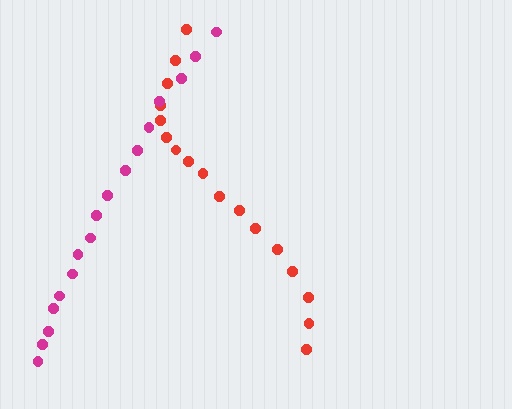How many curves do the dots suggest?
There are 2 distinct paths.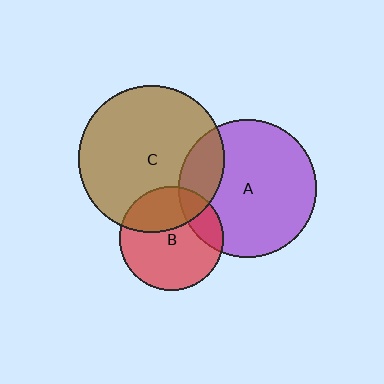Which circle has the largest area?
Circle C (brown).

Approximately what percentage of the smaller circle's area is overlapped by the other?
Approximately 20%.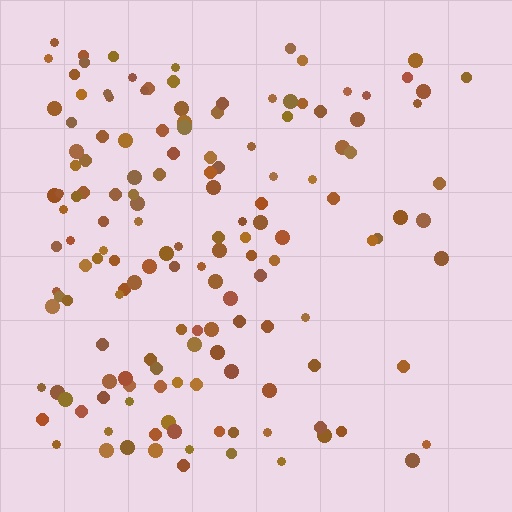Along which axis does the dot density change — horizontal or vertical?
Horizontal.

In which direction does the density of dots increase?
From right to left, with the left side densest.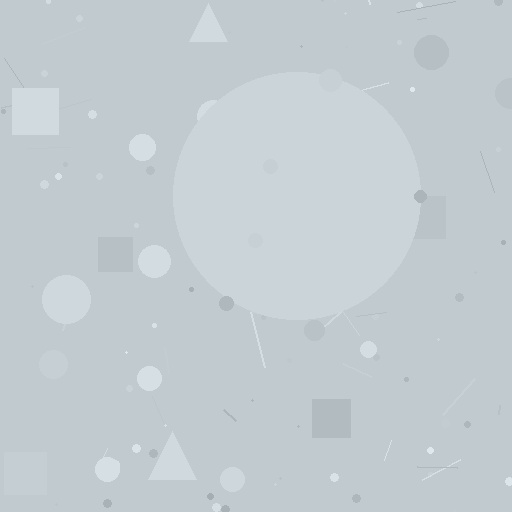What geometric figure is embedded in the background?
A circle is embedded in the background.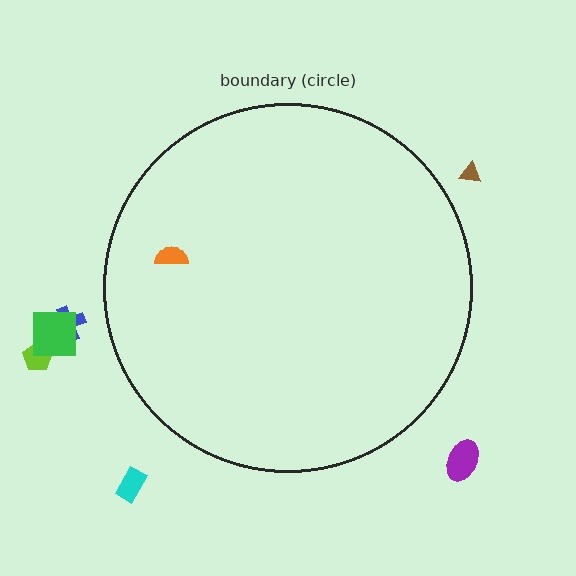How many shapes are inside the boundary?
1 inside, 6 outside.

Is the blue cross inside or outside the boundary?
Outside.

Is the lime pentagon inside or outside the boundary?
Outside.